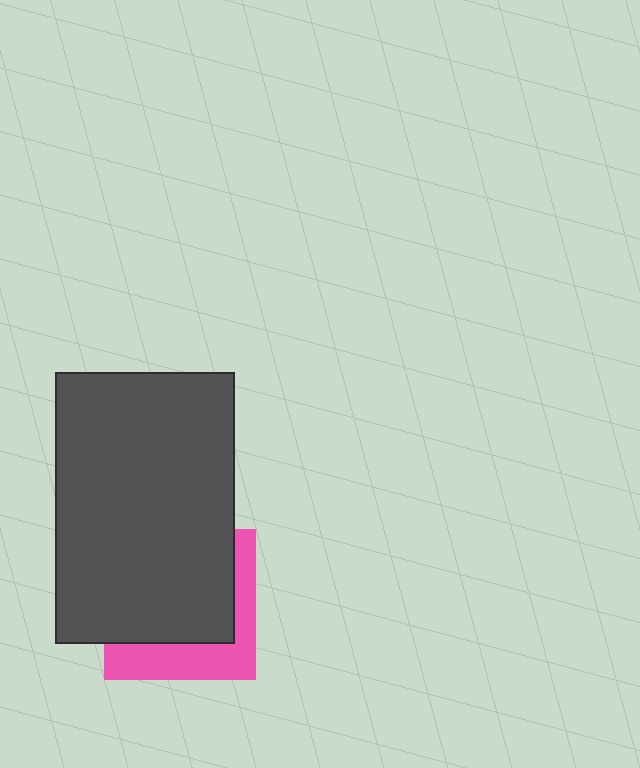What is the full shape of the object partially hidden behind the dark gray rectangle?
The partially hidden object is a pink square.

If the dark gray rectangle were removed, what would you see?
You would see the complete pink square.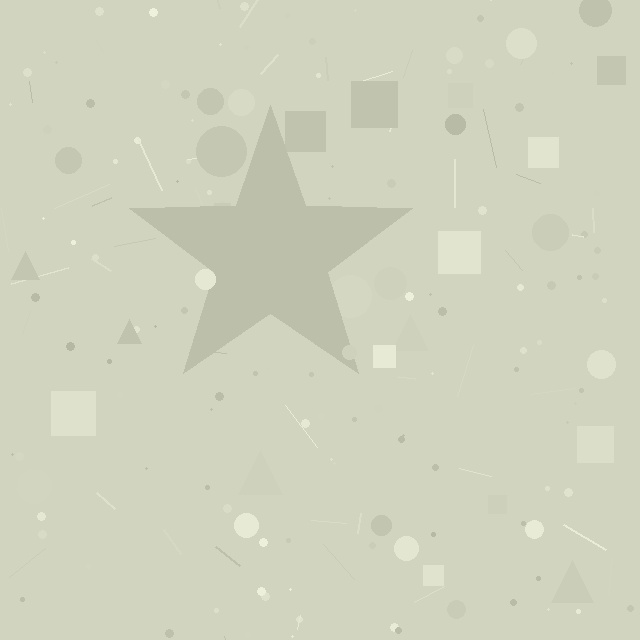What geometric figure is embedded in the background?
A star is embedded in the background.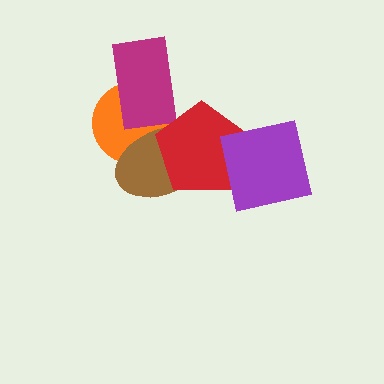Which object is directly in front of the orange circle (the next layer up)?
The magenta rectangle is directly in front of the orange circle.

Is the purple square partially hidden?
No, no other shape covers it.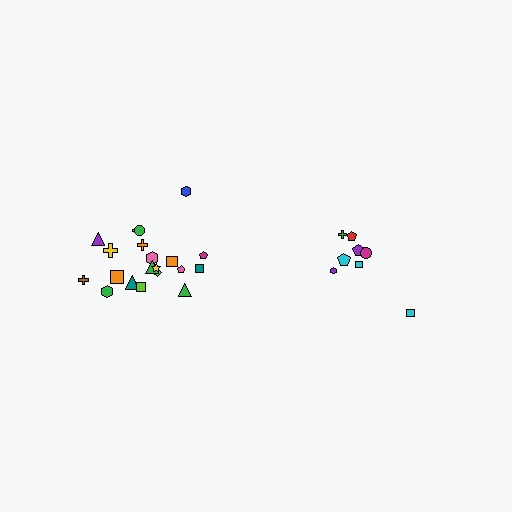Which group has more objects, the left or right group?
The left group.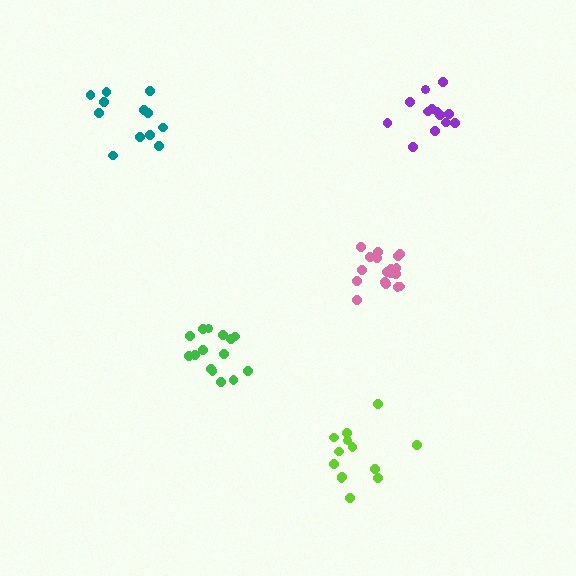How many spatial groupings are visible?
There are 5 spatial groupings.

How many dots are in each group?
Group 1: 13 dots, Group 2: 12 dots, Group 3: 15 dots, Group 4: 18 dots, Group 5: 13 dots (71 total).